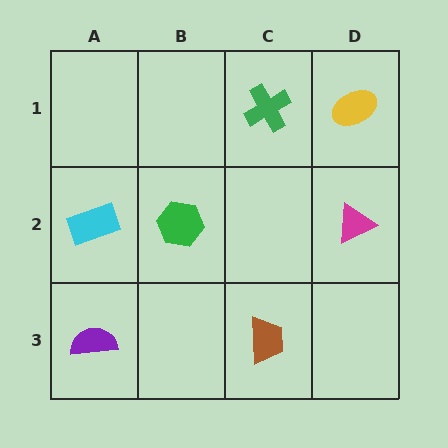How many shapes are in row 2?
3 shapes.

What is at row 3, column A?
A purple semicircle.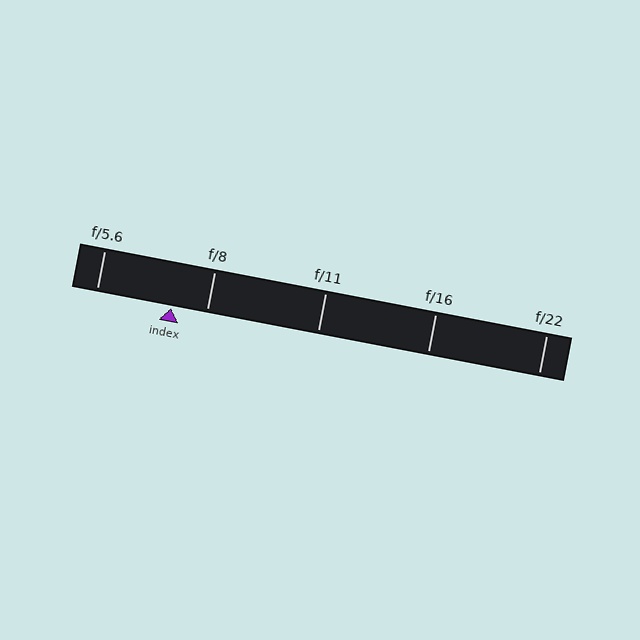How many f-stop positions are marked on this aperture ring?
There are 5 f-stop positions marked.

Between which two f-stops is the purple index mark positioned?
The index mark is between f/5.6 and f/8.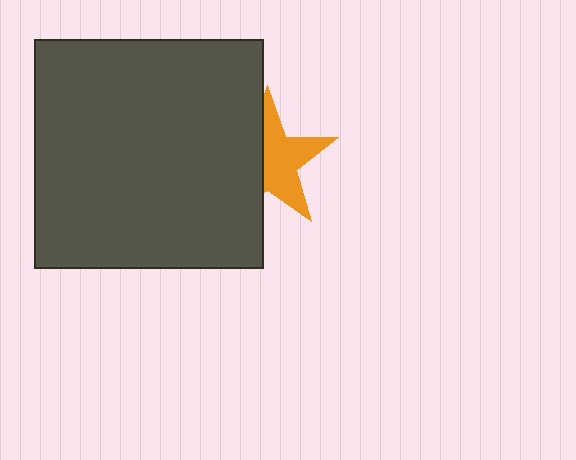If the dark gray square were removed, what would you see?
You would see the complete orange star.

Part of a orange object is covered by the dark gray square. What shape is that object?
It is a star.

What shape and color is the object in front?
The object in front is a dark gray square.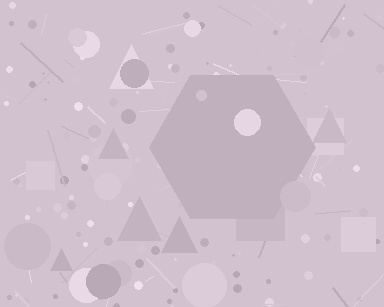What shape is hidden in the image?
A hexagon is hidden in the image.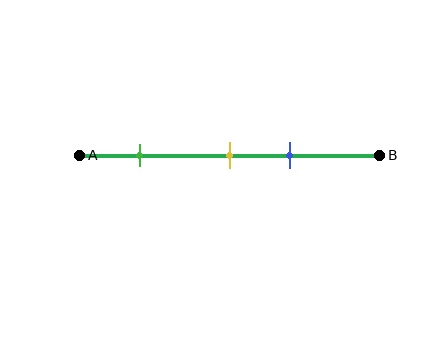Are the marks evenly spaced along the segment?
No, the marks are not evenly spaced.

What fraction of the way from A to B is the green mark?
The green mark is approximately 20% (0.2) of the way from A to B.